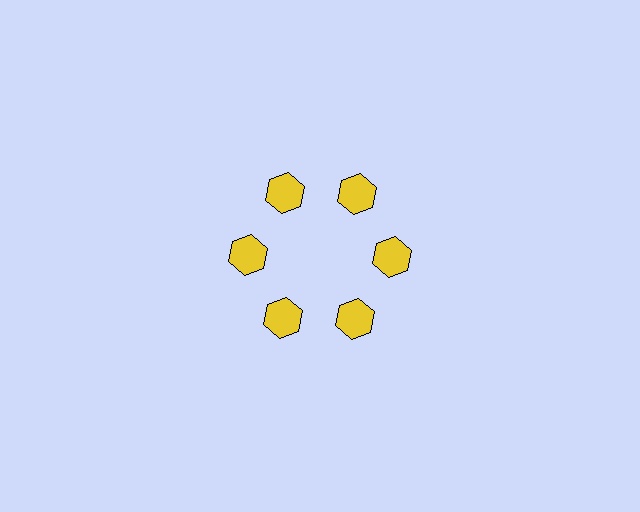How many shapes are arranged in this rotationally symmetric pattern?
There are 6 shapes, arranged in 6 groups of 1.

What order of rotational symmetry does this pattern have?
This pattern has 6-fold rotational symmetry.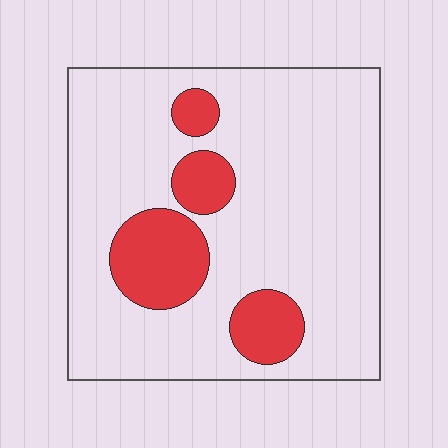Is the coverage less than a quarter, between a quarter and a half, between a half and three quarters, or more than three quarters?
Less than a quarter.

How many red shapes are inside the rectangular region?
4.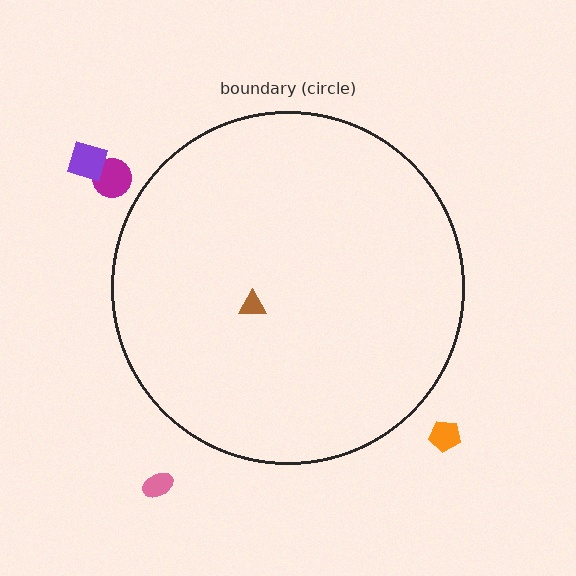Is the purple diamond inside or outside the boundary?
Outside.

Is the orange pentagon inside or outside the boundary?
Outside.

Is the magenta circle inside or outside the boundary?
Outside.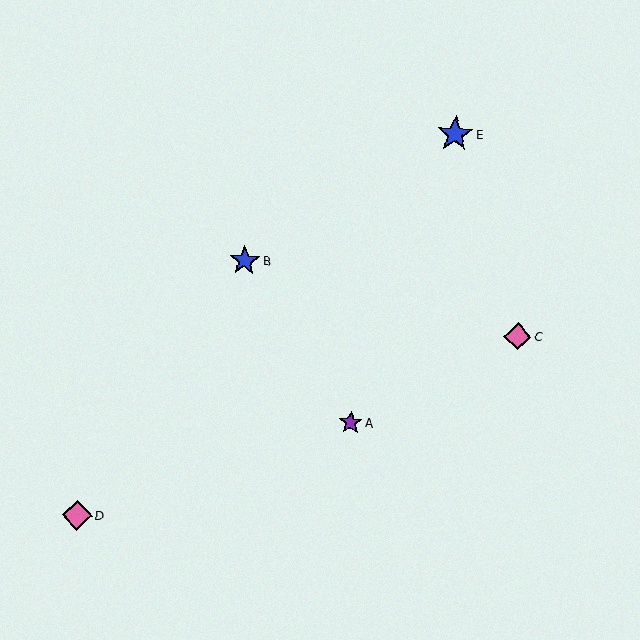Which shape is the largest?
The blue star (labeled E) is the largest.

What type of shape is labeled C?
Shape C is a pink diamond.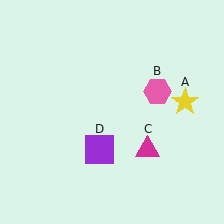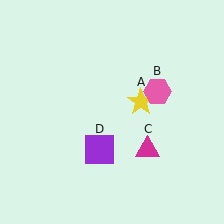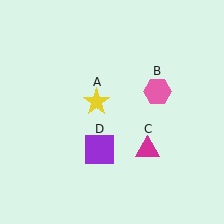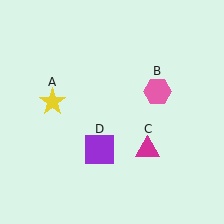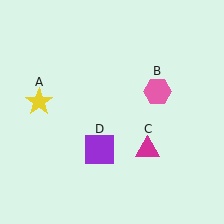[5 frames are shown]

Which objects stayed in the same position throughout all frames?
Pink hexagon (object B) and magenta triangle (object C) and purple square (object D) remained stationary.